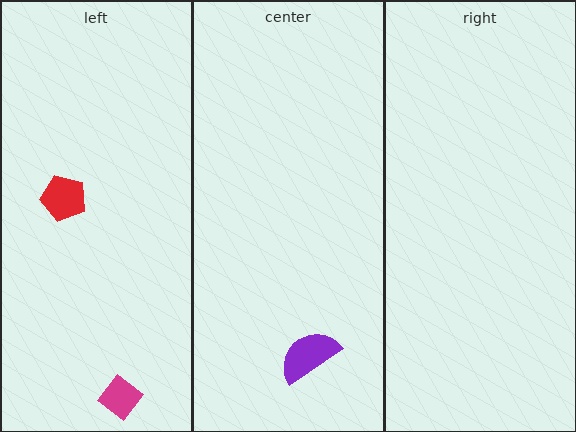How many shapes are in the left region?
2.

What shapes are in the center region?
The purple semicircle.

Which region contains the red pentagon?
The left region.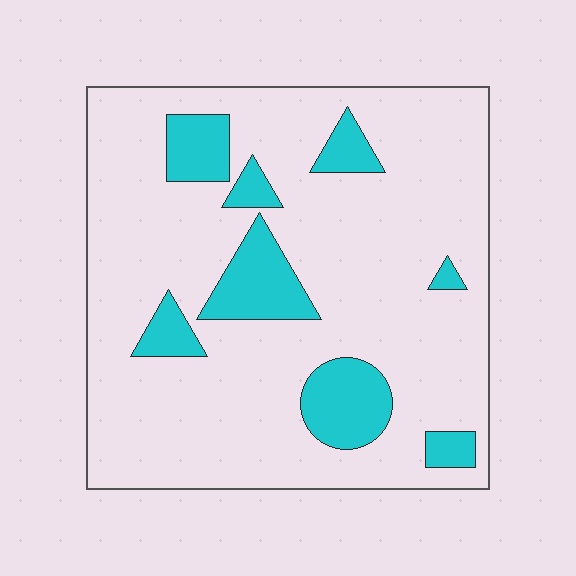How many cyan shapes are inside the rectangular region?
8.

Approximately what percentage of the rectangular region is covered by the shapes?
Approximately 15%.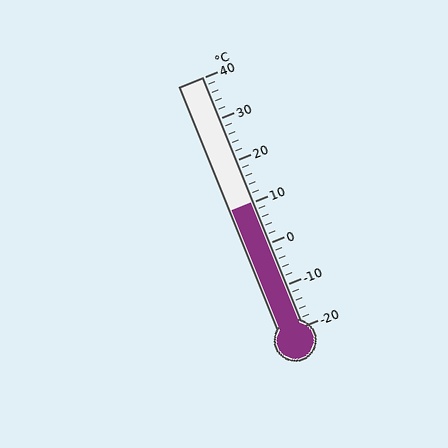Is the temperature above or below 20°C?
The temperature is below 20°C.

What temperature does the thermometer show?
The thermometer shows approximately 10°C.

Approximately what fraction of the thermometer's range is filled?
The thermometer is filled to approximately 50% of its range.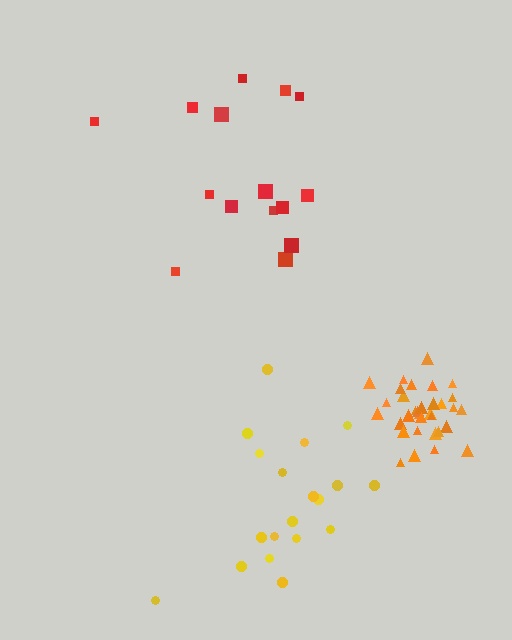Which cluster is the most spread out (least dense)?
Red.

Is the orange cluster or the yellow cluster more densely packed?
Orange.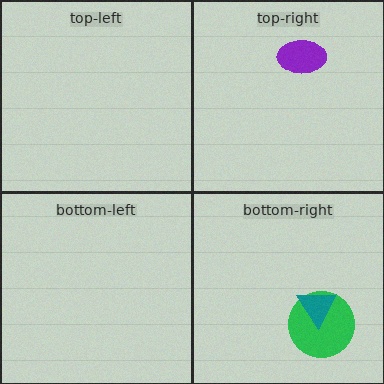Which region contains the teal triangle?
The bottom-right region.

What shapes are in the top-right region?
The purple ellipse.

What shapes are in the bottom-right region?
The green circle, the teal triangle.